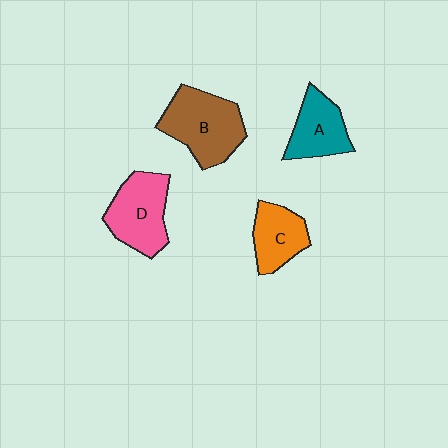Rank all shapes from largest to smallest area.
From largest to smallest: B (brown), D (pink), A (teal), C (orange).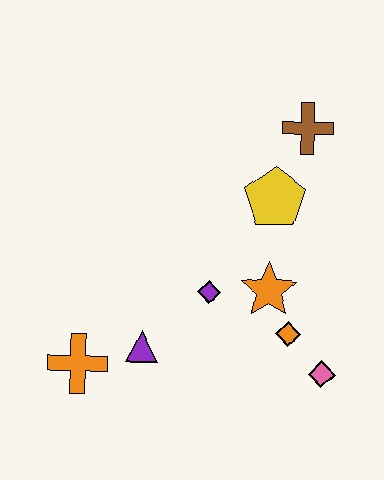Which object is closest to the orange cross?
The purple triangle is closest to the orange cross.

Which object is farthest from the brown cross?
The orange cross is farthest from the brown cross.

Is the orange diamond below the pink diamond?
No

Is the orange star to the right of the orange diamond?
No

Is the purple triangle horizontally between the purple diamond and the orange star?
No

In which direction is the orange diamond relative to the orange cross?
The orange diamond is to the right of the orange cross.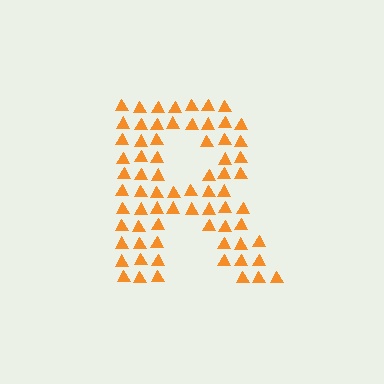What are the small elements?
The small elements are triangles.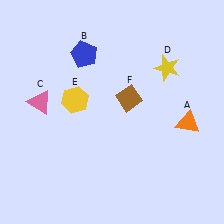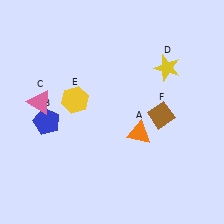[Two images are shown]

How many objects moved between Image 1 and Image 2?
3 objects moved between the two images.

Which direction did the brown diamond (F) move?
The brown diamond (F) moved right.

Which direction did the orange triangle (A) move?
The orange triangle (A) moved left.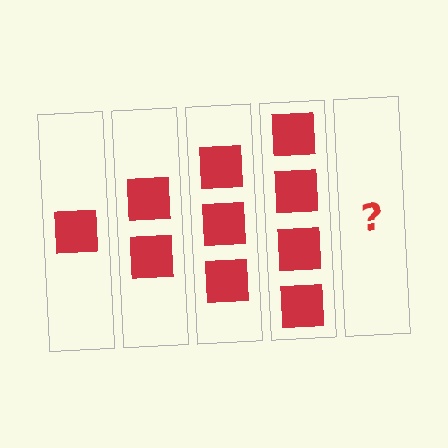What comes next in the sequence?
The next element should be 5 squares.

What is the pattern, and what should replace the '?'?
The pattern is that each step adds one more square. The '?' should be 5 squares.